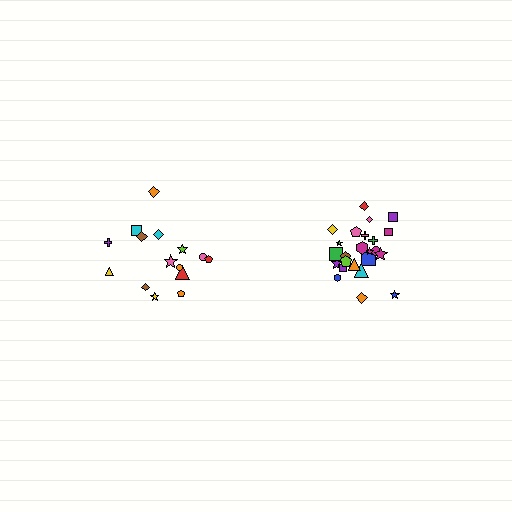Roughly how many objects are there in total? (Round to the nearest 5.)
Roughly 40 objects in total.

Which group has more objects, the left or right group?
The right group.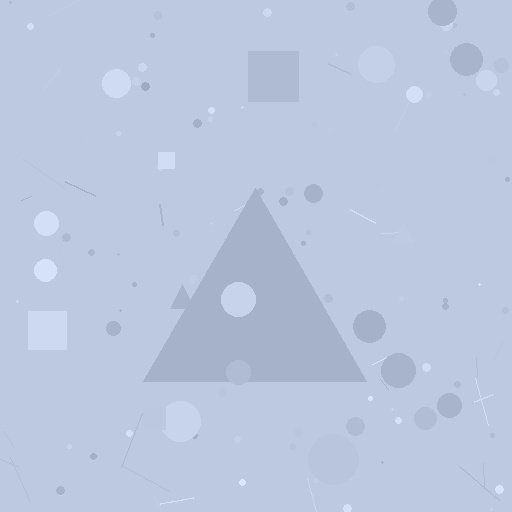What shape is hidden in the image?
A triangle is hidden in the image.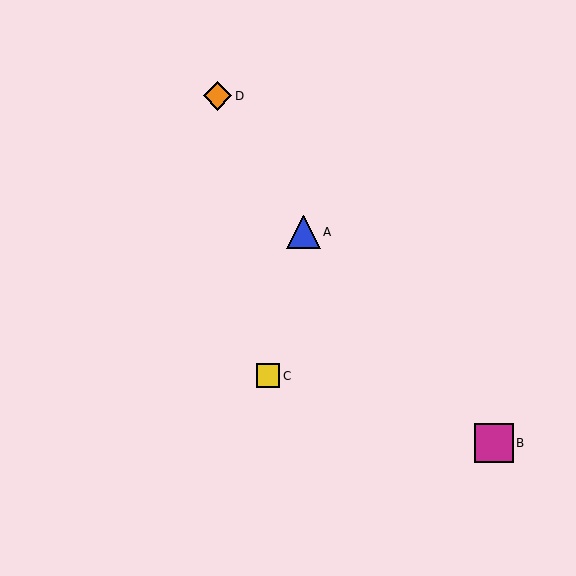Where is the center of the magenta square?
The center of the magenta square is at (494, 443).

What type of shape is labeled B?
Shape B is a magenta square.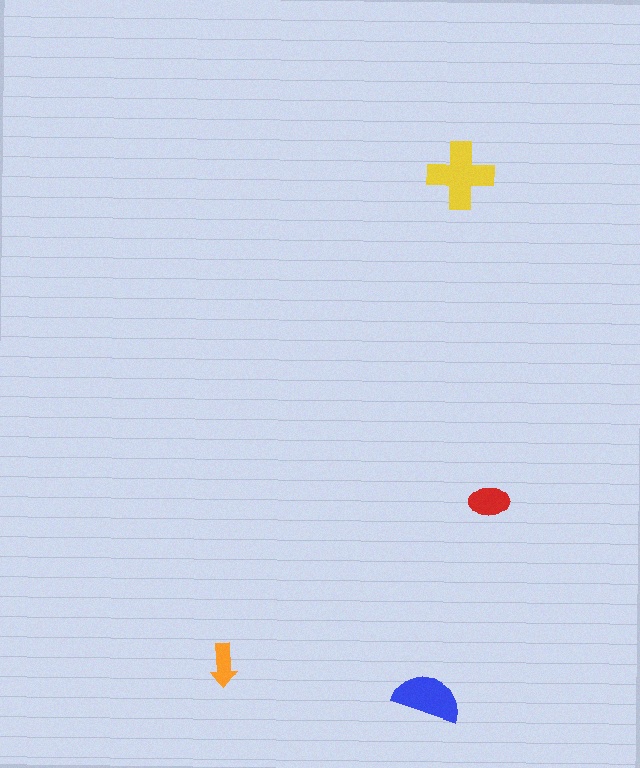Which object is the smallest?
The orange arrow.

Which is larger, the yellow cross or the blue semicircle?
The yellow cross.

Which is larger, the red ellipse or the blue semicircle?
The blue semicircle.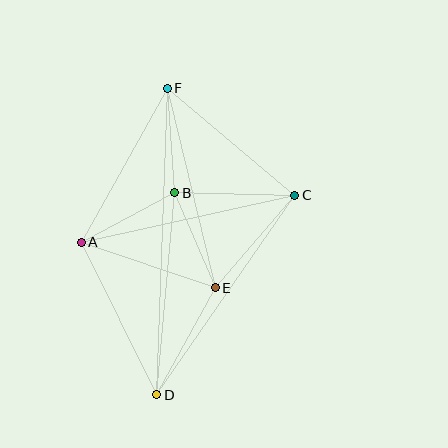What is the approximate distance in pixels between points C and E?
The distance between C and E is approximately 122 pixels.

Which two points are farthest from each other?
Points D and F are farthest from each other.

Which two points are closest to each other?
Points B and E are closest to each other.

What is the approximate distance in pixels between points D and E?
The distance between D and E is approximately 122 pixels.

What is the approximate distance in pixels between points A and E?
The distance between A and E is approximately 142 pixels.